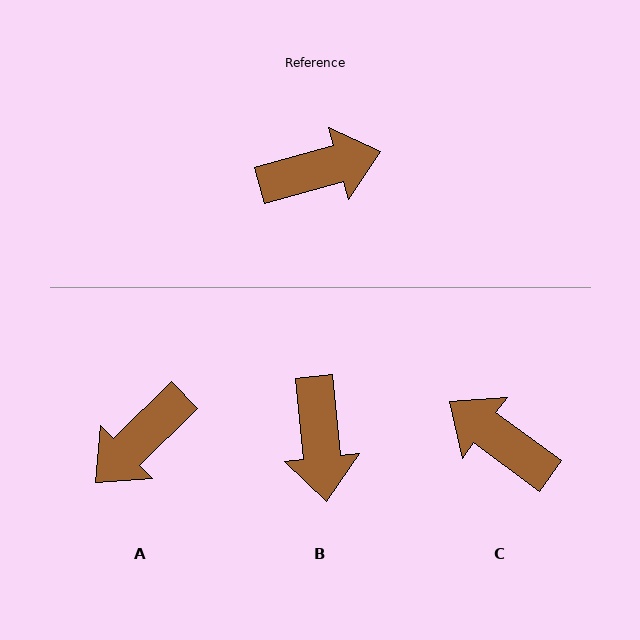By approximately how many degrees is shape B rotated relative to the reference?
Approximately 100 degrees clockwise.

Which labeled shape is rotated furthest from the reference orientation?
A, about 151 degrees away.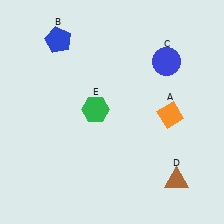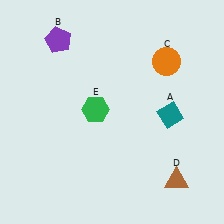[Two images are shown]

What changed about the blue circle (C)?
In Image 1, C is blue. In Image 2, it changed to orange.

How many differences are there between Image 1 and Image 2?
There are 3 differences between the two images.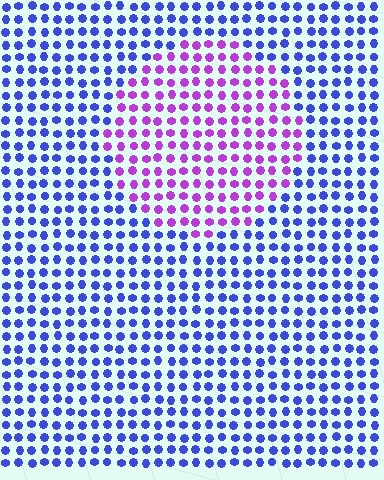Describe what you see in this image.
The image is filled with small blue elements in a uniform arrangement. A circle-shaped region is visible where the elements are tinted to a slightly different hue, forming a subtle color boundary.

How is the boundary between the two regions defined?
The boundary is defined purely by a slight shift in hue (about 54 degrees). Spacing, size, and orientation are identical on both sides.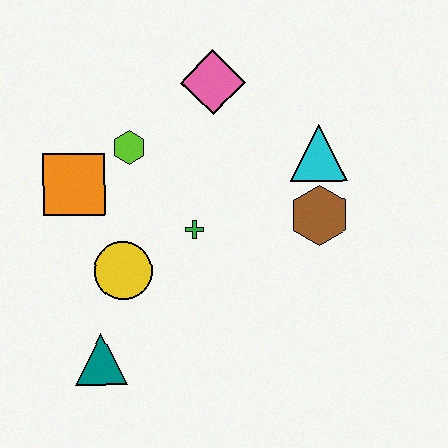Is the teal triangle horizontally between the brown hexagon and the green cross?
No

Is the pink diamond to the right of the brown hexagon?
No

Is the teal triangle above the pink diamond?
No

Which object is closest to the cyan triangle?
The brown hexagon is closest to the cyan triangle.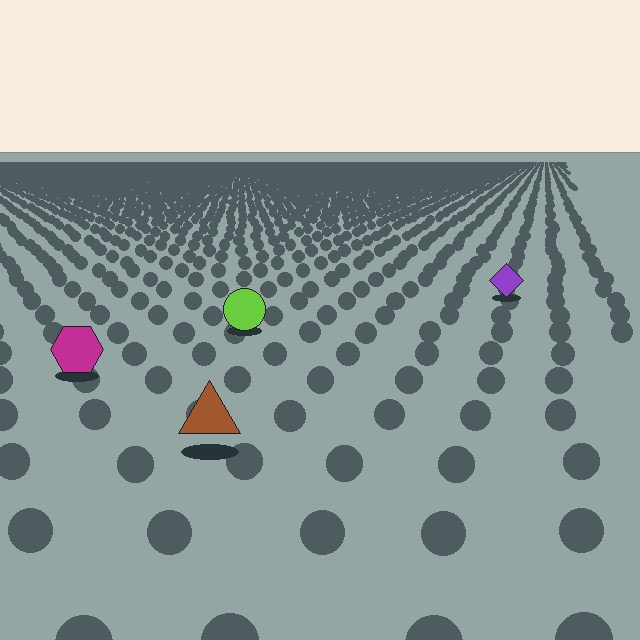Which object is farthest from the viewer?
The purple diamond is farthest from the viewer. It appears smaller and the ground texture around it is denser.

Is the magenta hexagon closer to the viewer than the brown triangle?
No. The brown triangle is closer — you can tell from the texture gradient: the ground texture is coarser near it.